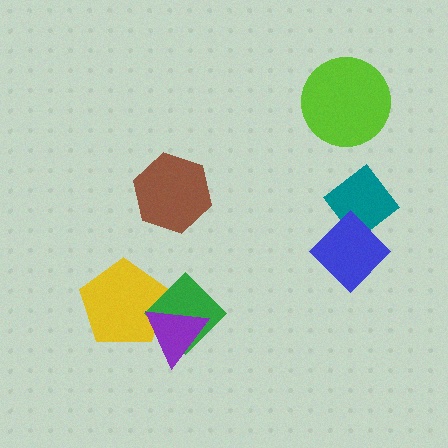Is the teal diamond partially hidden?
Yes, it is partially covered by another shape.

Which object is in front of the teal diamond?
The blue diamond is in front of the teal diamond.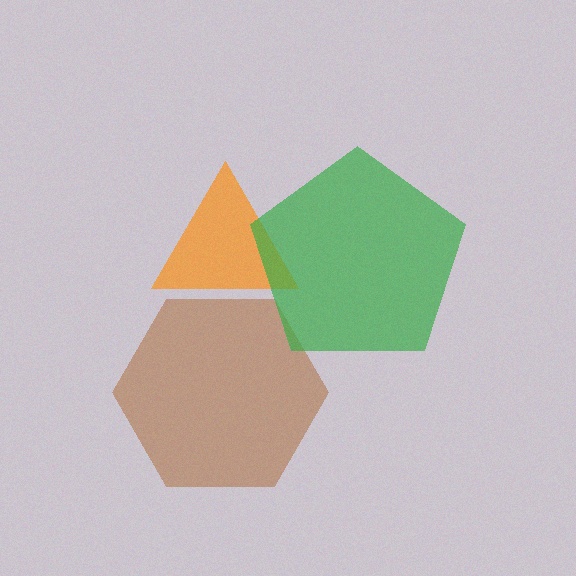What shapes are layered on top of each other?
The layered shapes are: an orange triangle, a brown hexagon, a green pentagon.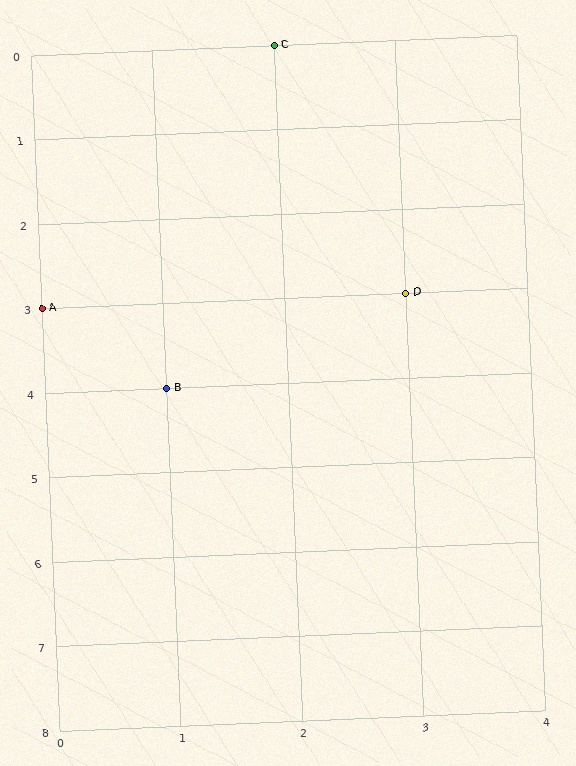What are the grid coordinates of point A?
Point A is at grid coordinates (0, 3).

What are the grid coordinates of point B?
Point B is at grid coordinates (1, 4).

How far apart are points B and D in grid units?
Points B and D are 2 columns and 1 row apart (about 2.2 grid units diagonally).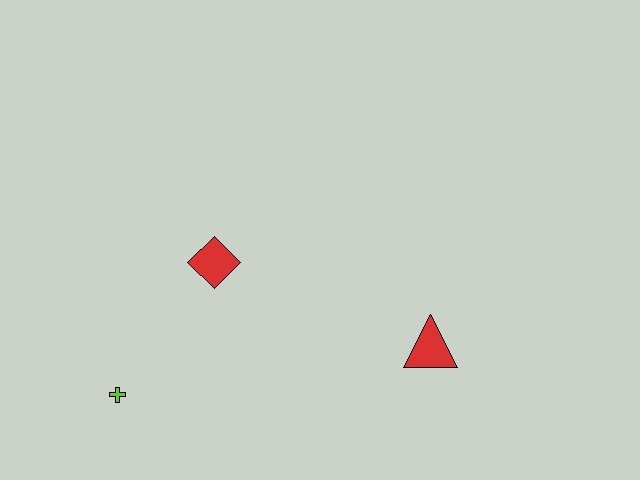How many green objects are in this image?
There are no green objects.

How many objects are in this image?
There are 3 objects.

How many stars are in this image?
There are no stars.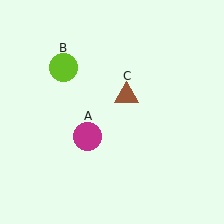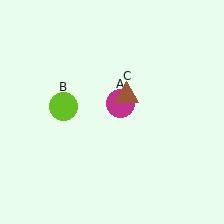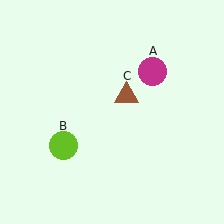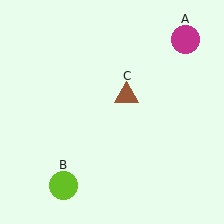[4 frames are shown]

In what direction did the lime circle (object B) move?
The lime circle (object B) moved down.